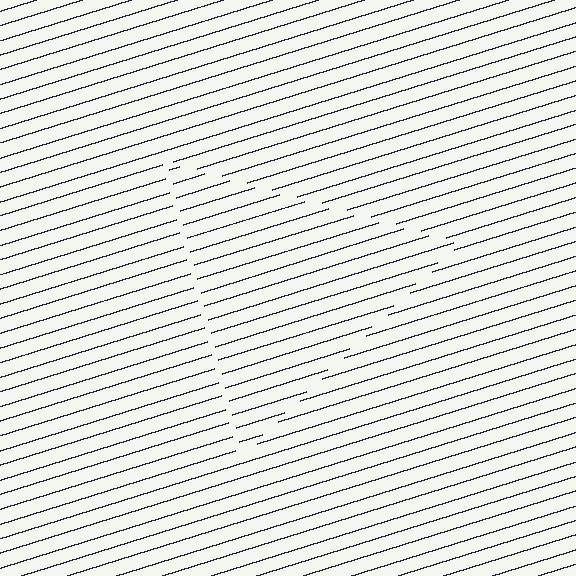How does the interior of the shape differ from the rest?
The interior of the shape contains the same grating, shifted by half a period — the contour is defined by the phase discontinuity where line-ends from the inner and outer gratings abut.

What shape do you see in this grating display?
An illusory triangle. The interior of the shape contains the same grating, shifted by half a period — the contour is defined by the phase discontinuity where line-ends from the inner and outer gratings abut.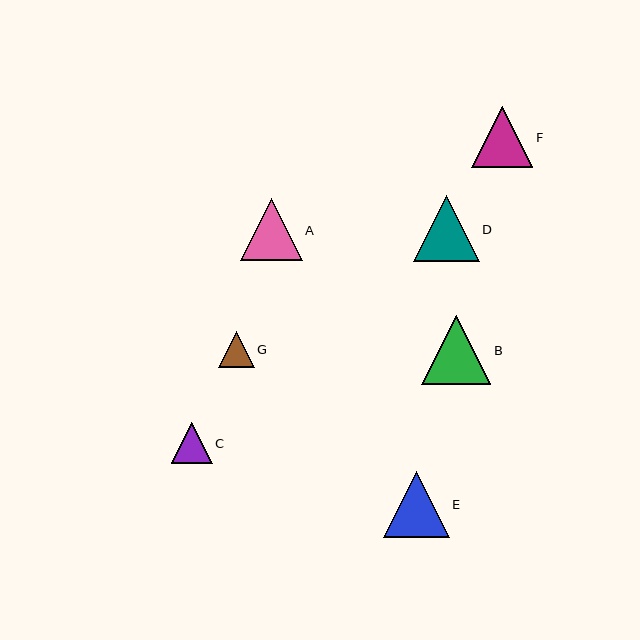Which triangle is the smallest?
Triangle G is the smallest with a size of approximately 36 pixels.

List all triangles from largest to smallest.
From largest to smallest: B, E, D, A, F, C, G.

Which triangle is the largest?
Triangle B is the largest with a size of approximately 69 pixels.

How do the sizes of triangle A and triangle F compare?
Triangle A and triangle F are approximately the same size.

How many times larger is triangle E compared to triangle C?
Triangle E is approximately 1.6 times the size of triangle C.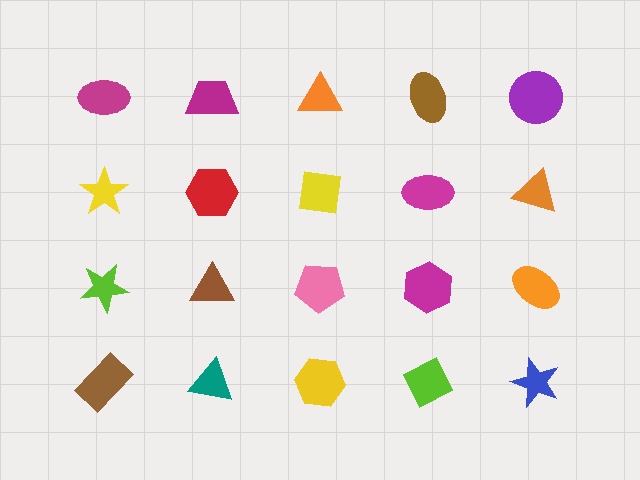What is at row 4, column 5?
A blue star.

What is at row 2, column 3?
A yellow square.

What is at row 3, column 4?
A magenta hexagon.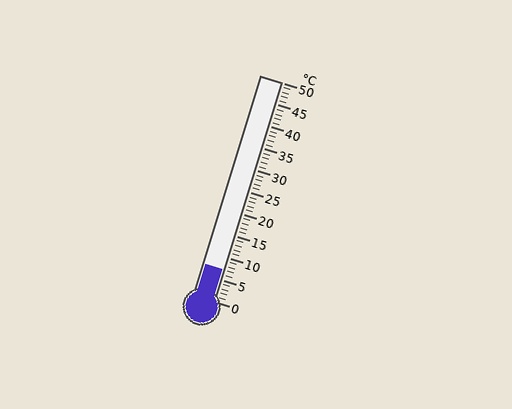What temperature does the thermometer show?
The thermometer shows approximately 7°C.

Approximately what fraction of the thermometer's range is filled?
The thermometer is filled to approximately 15% of its range.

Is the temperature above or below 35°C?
The temperature is below 35°C.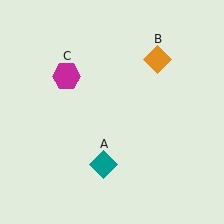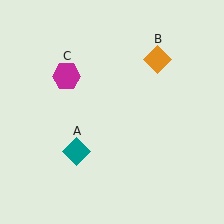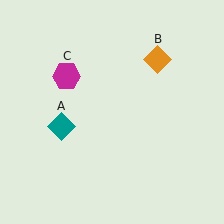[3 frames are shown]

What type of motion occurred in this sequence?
The teal diamond (object A) rotated clockwise around the center of the scene.